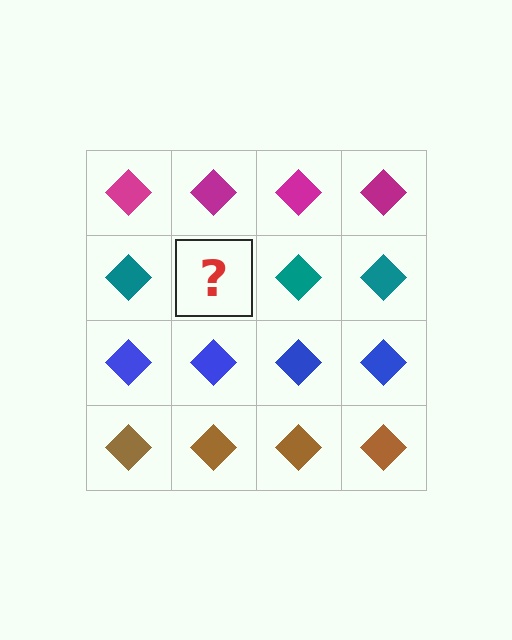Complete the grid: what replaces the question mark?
The question mark should be replaced with a teal diamond.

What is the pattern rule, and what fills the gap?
The rule is that each row has a consistent color. The gap should be filled with a teal diamond.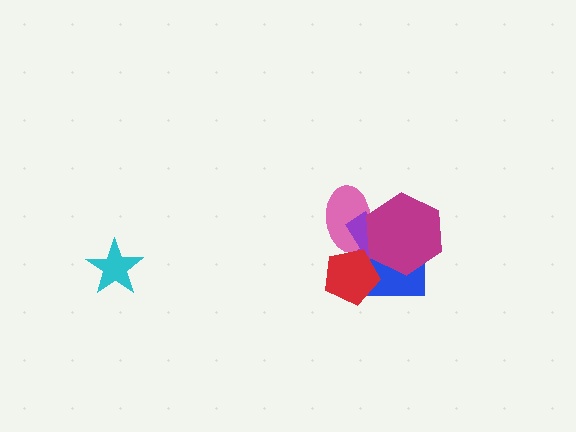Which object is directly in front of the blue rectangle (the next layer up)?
The red pentagon is directly in front of the blue rectangle.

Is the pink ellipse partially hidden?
Yes, it is partially covered by another shape.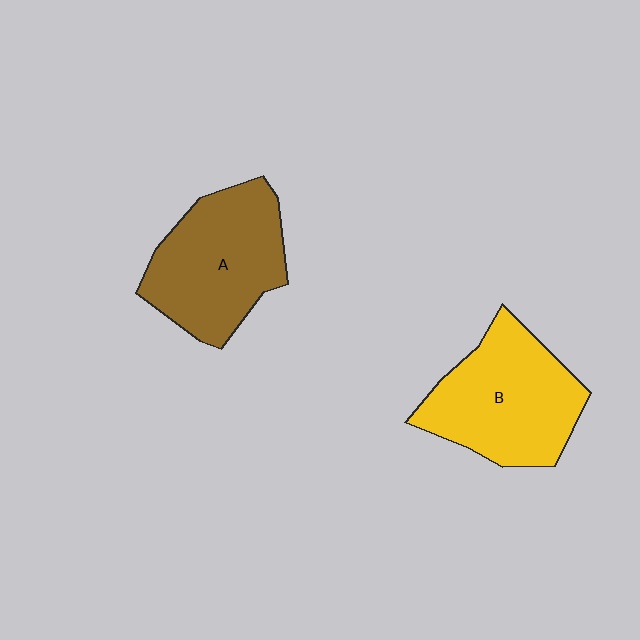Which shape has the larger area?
Shape B (yellow).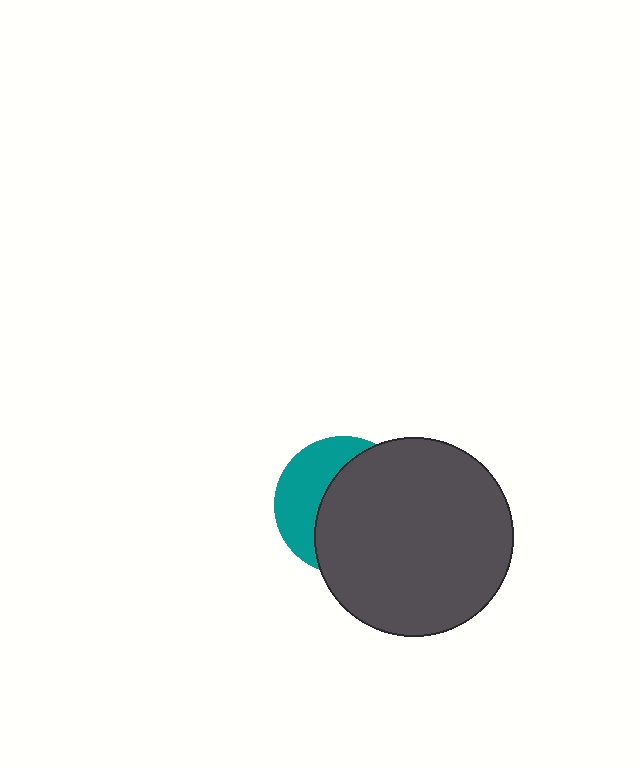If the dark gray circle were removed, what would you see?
You would see the complete teal circle.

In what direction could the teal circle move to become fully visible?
The teal circle could move left. That would shift it out from behind the dark gray circle entirely.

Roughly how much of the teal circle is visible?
A small part of it is visible (roughly 37%).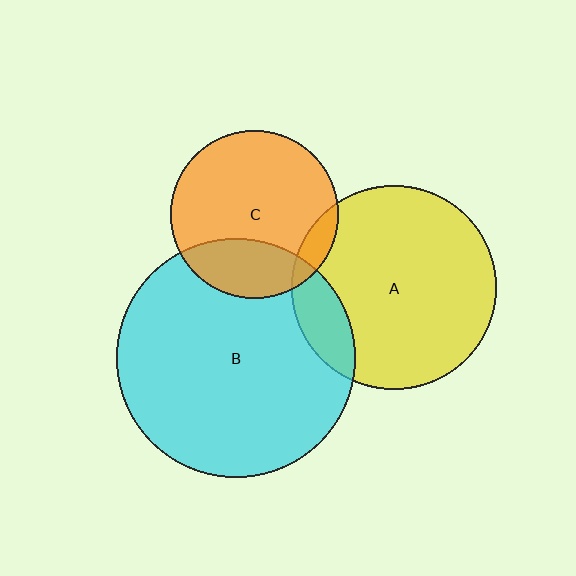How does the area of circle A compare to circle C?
Approximately 1.5 times.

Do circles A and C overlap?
Yes.